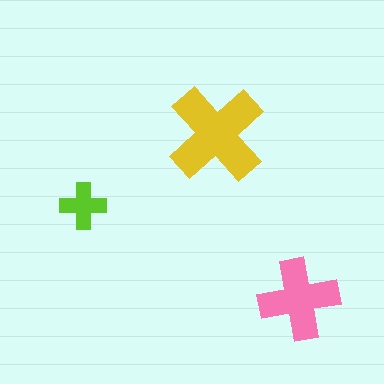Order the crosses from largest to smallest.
the yellow one, the pink one, the lime one.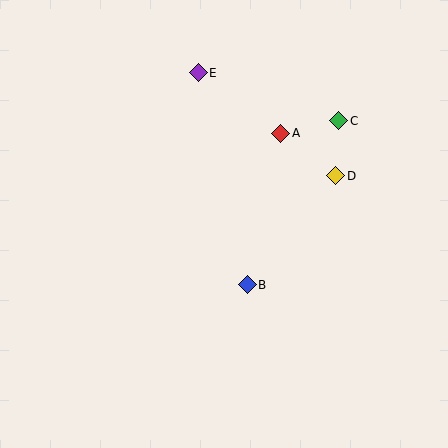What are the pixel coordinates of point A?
Point A is at (281, 133).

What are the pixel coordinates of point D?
Point D is at (336, 176).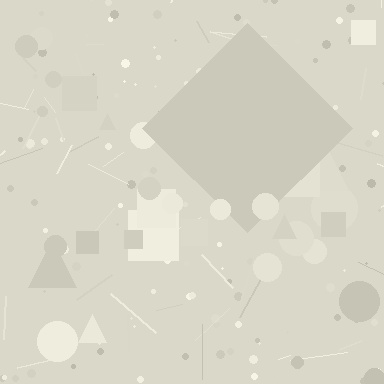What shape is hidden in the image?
A diamond is hidden in the image.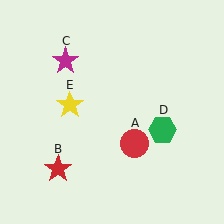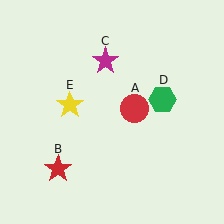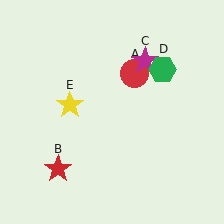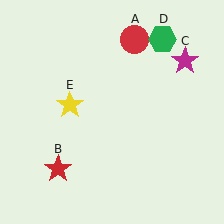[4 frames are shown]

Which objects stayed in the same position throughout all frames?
Red star (object B) and yellow star (object E) remained stationary.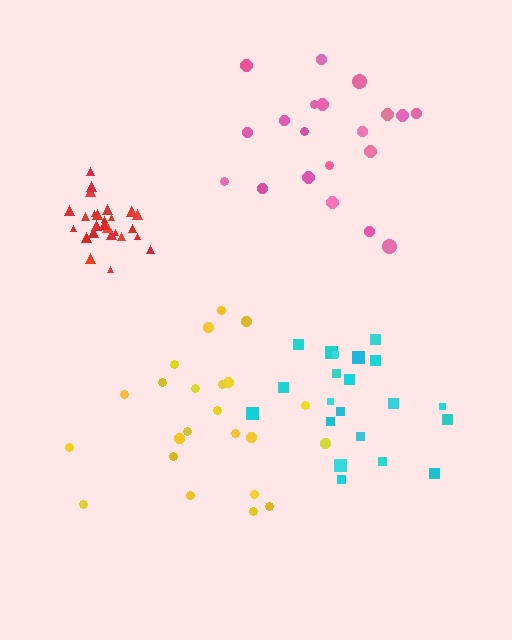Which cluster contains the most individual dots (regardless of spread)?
Red (27).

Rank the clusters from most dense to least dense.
red, pink, cyan, yellow.